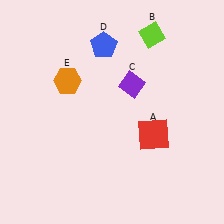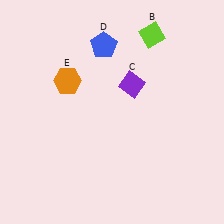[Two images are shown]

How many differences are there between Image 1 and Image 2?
There is 1 difference between the two images.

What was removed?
The red square (A) was removed in Image 2.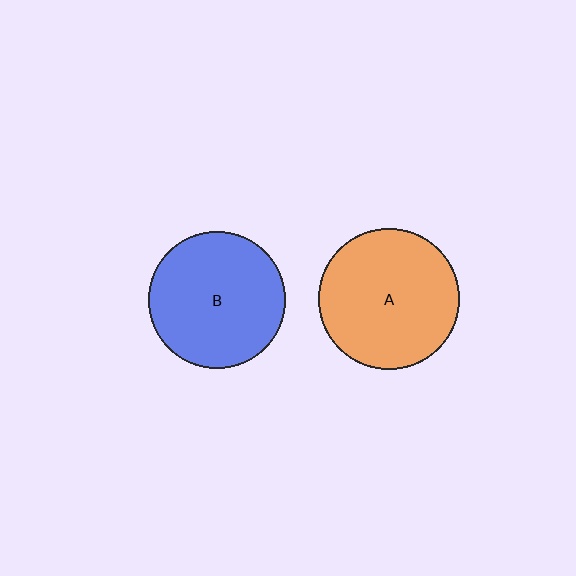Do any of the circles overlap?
No, none of the circles overlap.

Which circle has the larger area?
Circle A (orange).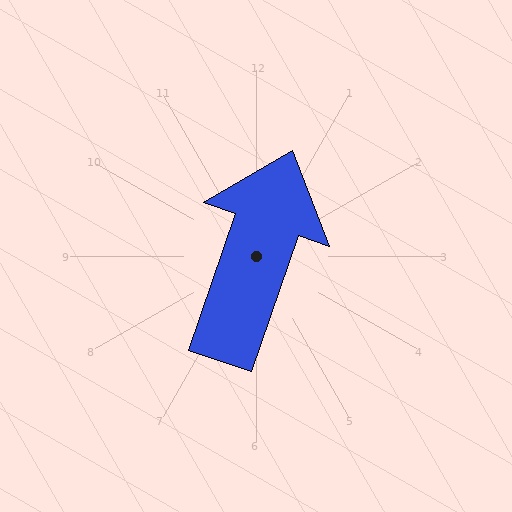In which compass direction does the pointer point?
North.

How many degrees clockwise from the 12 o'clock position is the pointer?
Approximately 19 degrees.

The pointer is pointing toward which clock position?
Roughly 1 o'clock.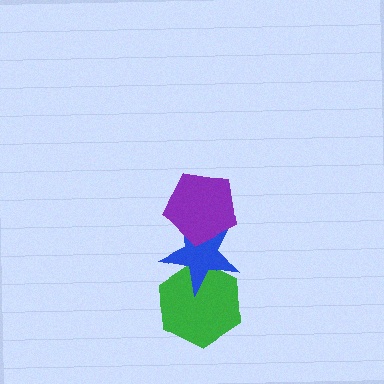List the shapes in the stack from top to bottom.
From top to bottom: the purple pentagon, the blue star, the green hexagon.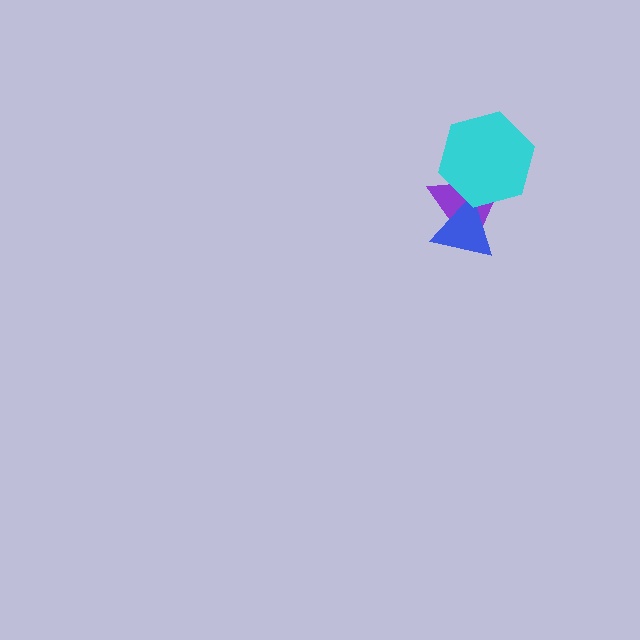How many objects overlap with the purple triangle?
2 objects overlap with the purple triangle.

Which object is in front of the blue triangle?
The cyan hexagon is in front of the blue triangle.